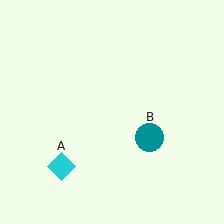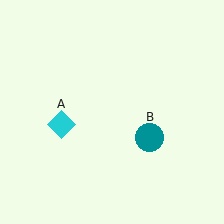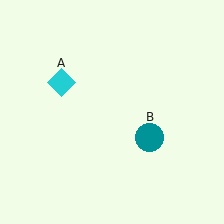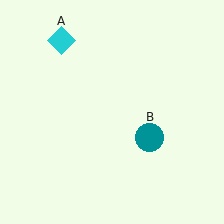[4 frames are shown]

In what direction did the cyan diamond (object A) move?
The cyan diamond (object A) moved up.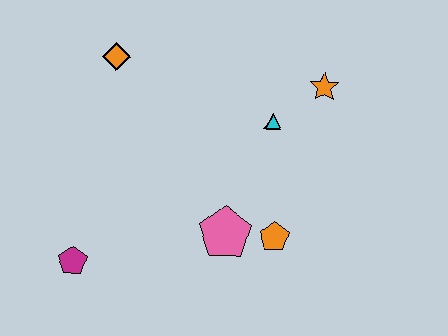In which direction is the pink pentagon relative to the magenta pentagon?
The pink pentagon is to the right of the magenta pentagon.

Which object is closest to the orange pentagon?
The pink pentagon is closest to the orange pentagon.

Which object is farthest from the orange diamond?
The orange pentagon is farthest from the orange diamond.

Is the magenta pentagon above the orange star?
No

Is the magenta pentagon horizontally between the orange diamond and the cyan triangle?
No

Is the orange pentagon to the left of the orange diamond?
No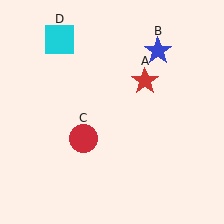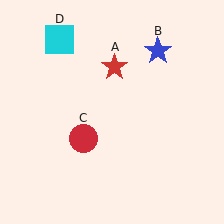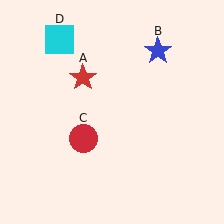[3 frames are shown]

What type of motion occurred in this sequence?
The red star (object A) rotated counterclockwise around the center of the scene.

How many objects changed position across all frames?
1 object changed position: red star (object A).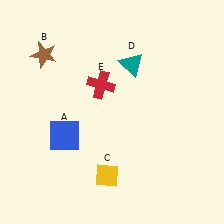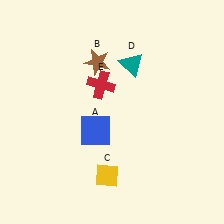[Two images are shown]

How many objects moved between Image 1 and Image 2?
2 objects moved between the two images.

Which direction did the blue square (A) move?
The blue square (A) moved right.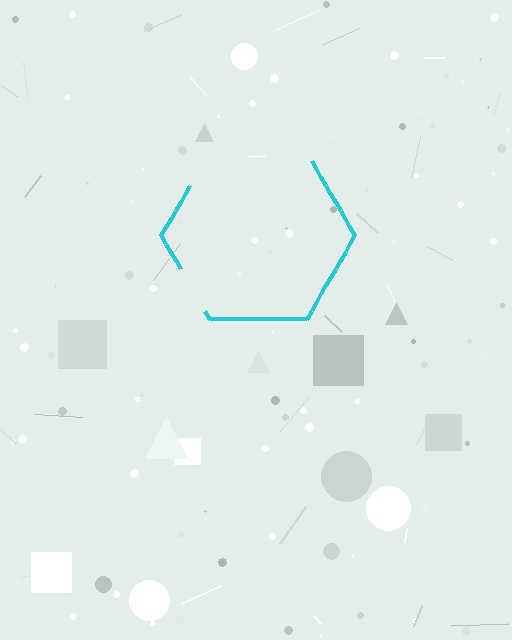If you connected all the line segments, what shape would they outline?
They would outline a hexagon.